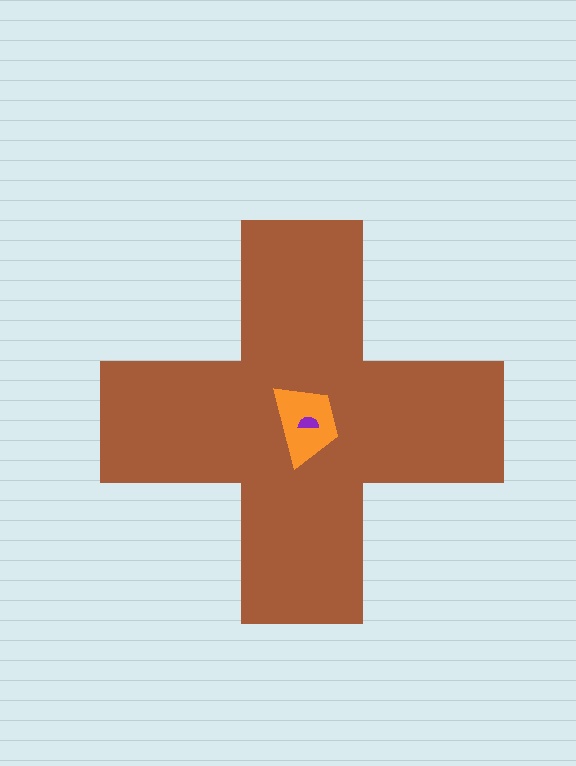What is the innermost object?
The purple semicircle.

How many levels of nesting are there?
3.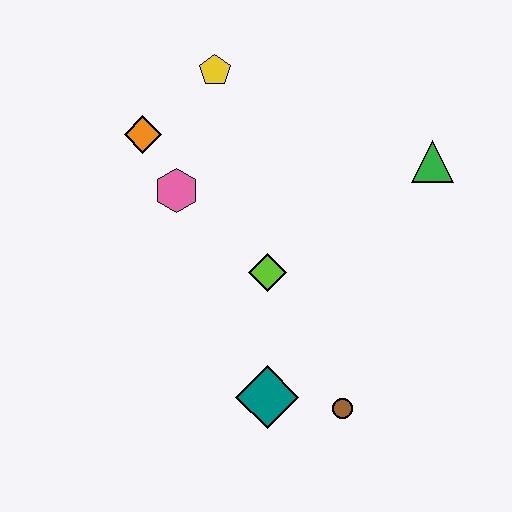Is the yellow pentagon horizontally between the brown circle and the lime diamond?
No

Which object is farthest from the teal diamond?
The yellow pentagon is farthest from the teal diamond.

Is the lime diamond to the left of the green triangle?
Yes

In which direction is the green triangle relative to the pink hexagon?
The green triangle is to the right of the pink hexagon.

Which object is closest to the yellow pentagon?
The orange diamond is closest to the yellow pentagon.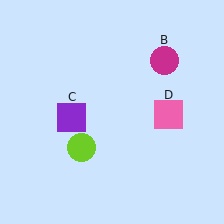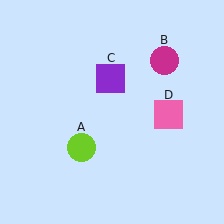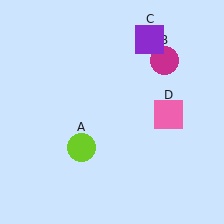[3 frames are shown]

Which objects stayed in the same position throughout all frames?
Lime circle (object A) and magenta circle (object B) and pink square (object D) remained stationary.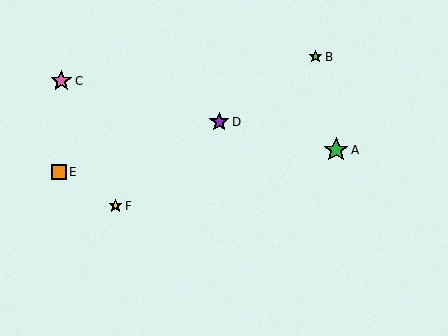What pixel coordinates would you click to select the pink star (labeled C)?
Click at (61, 81) to select the pink star C.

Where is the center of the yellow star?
The center of the yellow star is at (115, 206).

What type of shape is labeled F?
Shape F is a yellow star.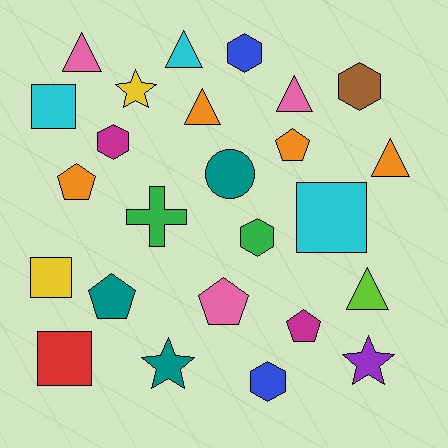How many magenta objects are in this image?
There are 2 magenta objects.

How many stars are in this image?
There are 3 stars.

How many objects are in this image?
There are 25 objects.